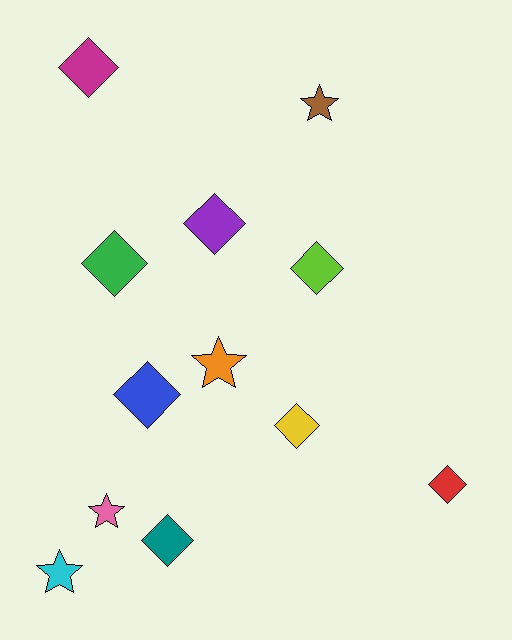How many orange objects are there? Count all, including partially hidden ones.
There is 1 orange object.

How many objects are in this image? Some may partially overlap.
There are 12 objects.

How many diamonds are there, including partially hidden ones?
There are 8 diamonds.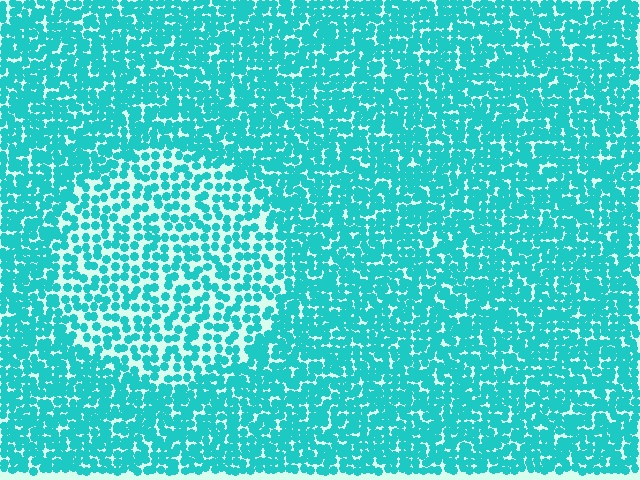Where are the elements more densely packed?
The elements are more densely packed outside the circle boundary.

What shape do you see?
I see a circle.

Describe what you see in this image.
The image contains small cyan elements arranged at two different densities. A circle-shaped region is visible where the elements are less densely packed than the surrounding area.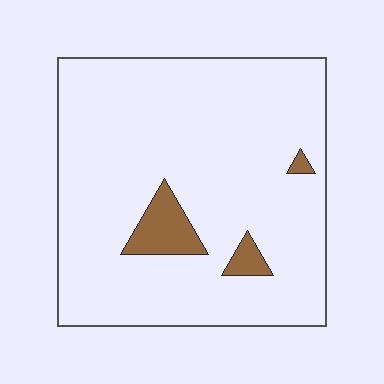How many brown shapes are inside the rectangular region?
3.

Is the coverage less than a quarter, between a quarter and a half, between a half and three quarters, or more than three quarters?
Less than a quarter.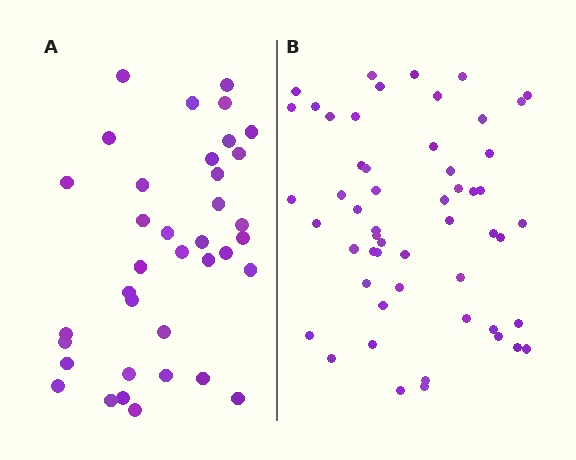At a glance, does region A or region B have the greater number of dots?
Region B (the right region) has more dots.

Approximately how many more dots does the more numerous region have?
Region B has approximately 15 more dots than region A.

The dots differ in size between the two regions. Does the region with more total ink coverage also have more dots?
No. Region A has more total ink coverage because its dots are larger, but region B actually contains more individual dots. Total area can be misleading — the number of items is what matters here.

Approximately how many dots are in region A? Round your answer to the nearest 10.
About 40 dots. (The exact count is 37, which rounds to 40.)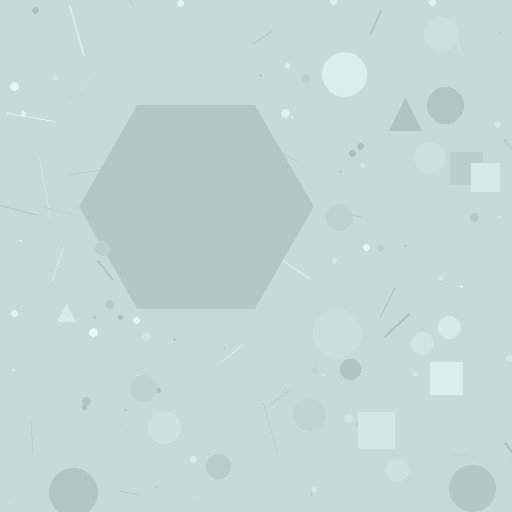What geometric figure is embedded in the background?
A hexagon is embedded in the background.